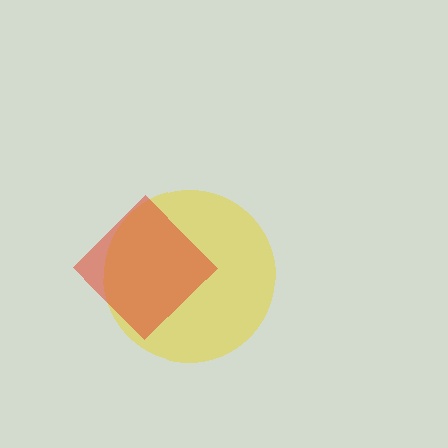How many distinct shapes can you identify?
There are 2 distinct shapes: a yellow circle, a red diamond.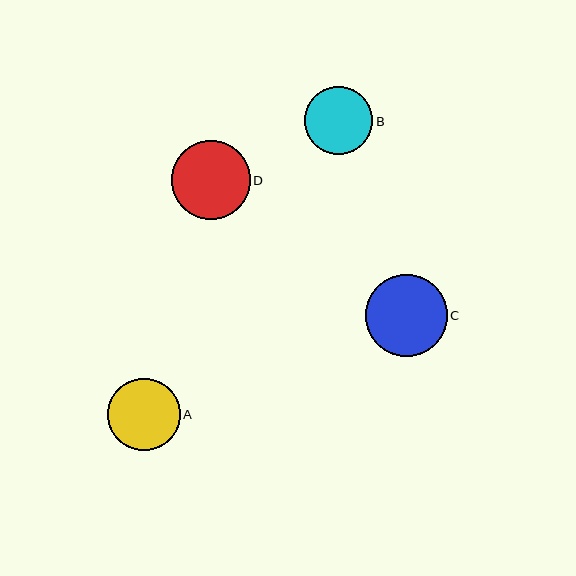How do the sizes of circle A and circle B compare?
Circle A and circle B are approximately the same size.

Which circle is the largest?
Circle C is the largest with a size of approximately 82 pixels.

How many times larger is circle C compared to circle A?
Circle C is approximately 1.1 times the size of circle A.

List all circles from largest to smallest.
From largest to smallest: C, D, A, B.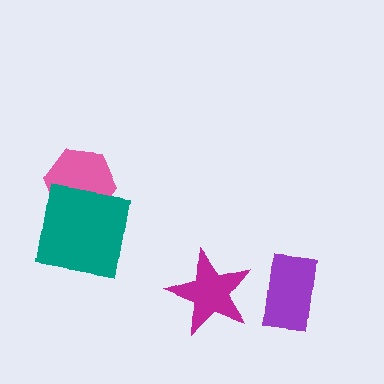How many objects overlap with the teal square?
1 object overlaps with the teal square.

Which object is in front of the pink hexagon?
The teal square is in front of the pink hexagon.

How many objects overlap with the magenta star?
0 objects overlap with the magenta star.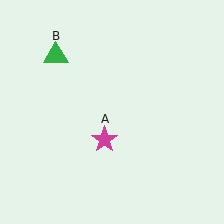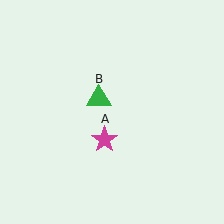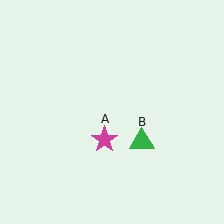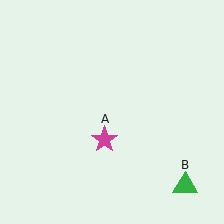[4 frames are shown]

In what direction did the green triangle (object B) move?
The green triangle (object B) moved down and to the right.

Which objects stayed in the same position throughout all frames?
Magenta star (object A) remained stationary.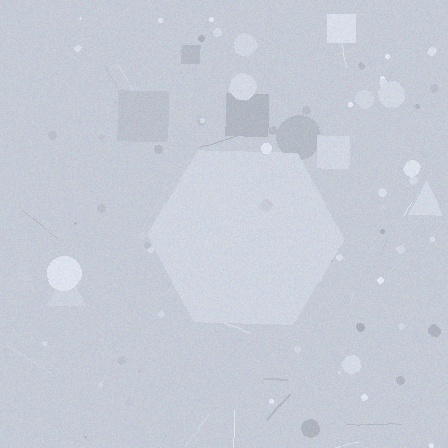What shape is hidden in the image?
A hexagon is hidden in the image.